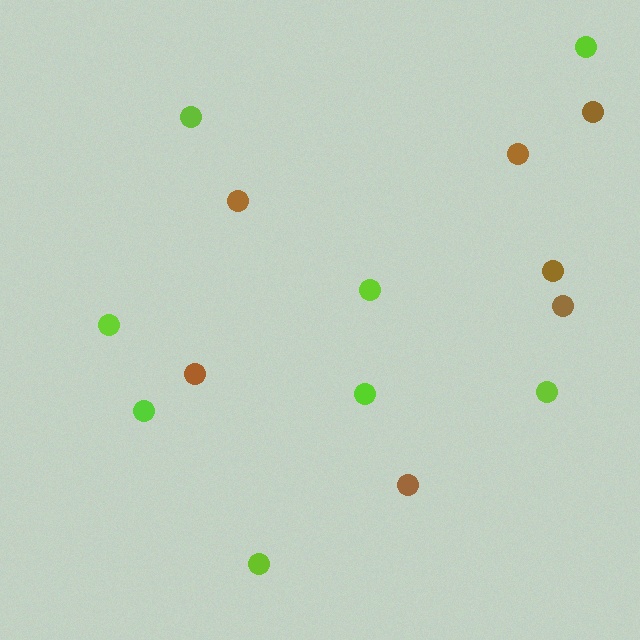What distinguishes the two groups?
There are 2 groups: one group of lime circles (8) and one group of brown circles (7).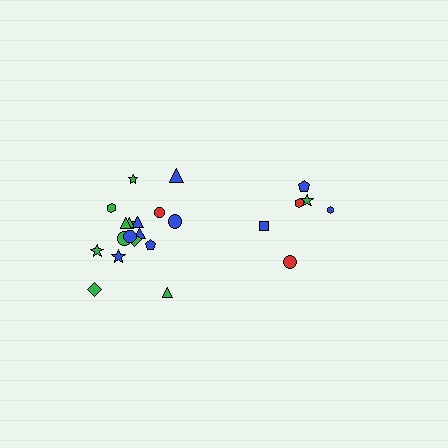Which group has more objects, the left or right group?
The left group.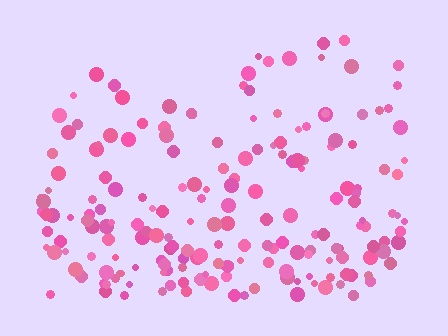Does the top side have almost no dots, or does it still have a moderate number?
Still a moderate number, just noticeably fewer than the bottom.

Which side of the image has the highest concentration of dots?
The bottom.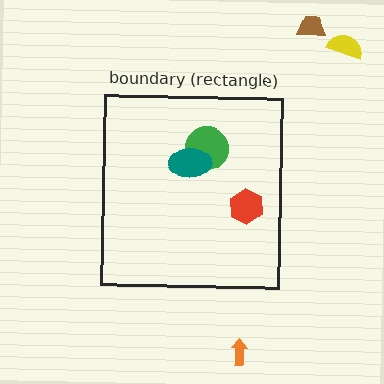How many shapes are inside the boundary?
3 inside, 3 outside.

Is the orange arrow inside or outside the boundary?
Outside.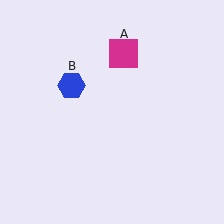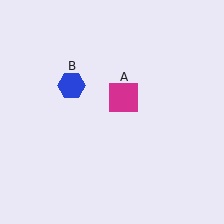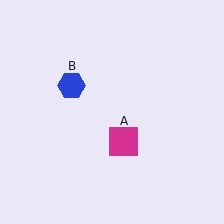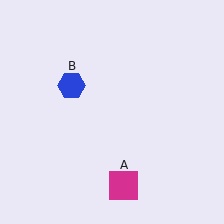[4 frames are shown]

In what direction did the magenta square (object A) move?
The magenta square (object A) moved down.